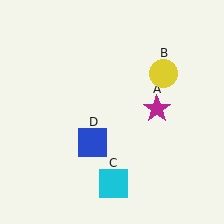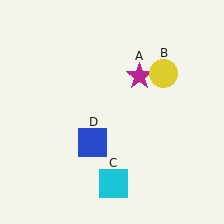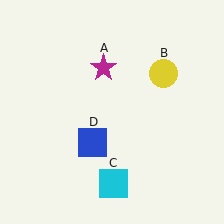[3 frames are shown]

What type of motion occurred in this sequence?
The magenta star (object A) rotated counterclockwise around the center of the scene.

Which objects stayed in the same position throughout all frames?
Yellow circle (object B) and cyan square (object C) and blue square (object D) remained stationary.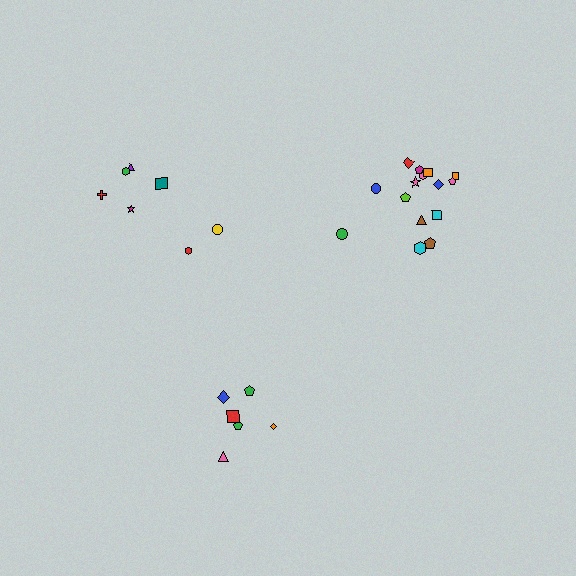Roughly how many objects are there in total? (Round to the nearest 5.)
Roughly 30 objects in total.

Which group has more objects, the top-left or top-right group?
The top-right group.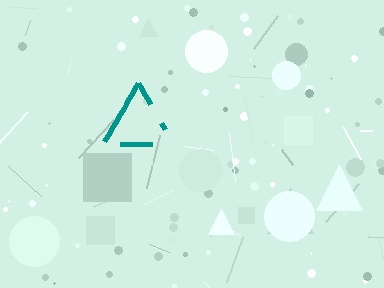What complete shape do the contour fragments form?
The contour fragments form a triangle.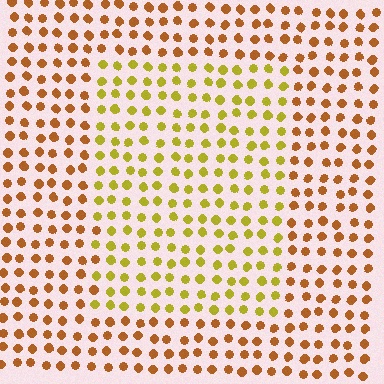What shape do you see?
I see a rectangle.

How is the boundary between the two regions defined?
The boundary is defined purely by a slight shift in hue (about 35 degrees). Spacing, size, and orientation are identical on both sides.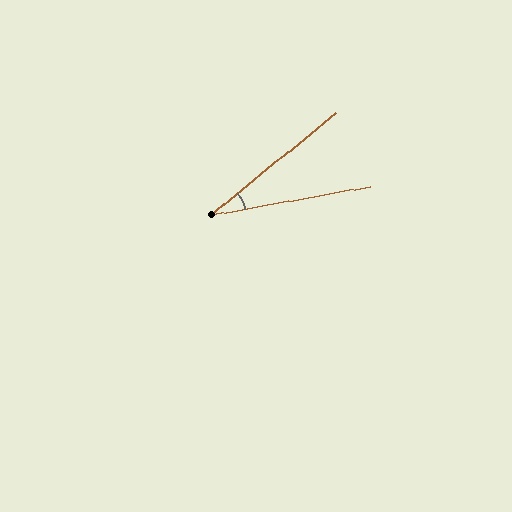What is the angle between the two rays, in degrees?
Approximately 29 degrees.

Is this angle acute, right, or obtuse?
It is acute.